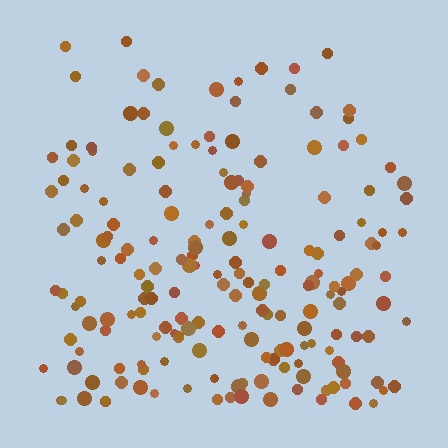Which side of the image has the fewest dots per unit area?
The top.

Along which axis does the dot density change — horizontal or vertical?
Vertical.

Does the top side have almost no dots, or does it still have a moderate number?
Still a moderate number, just noticeably fewer than the bottom.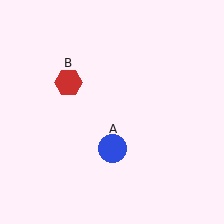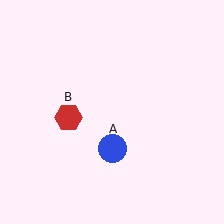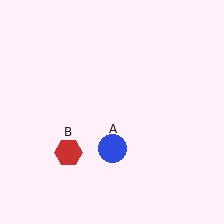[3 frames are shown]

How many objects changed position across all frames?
1 object changed position: red hexagon (object B).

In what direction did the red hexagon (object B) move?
The red hexagon (object B) moved down.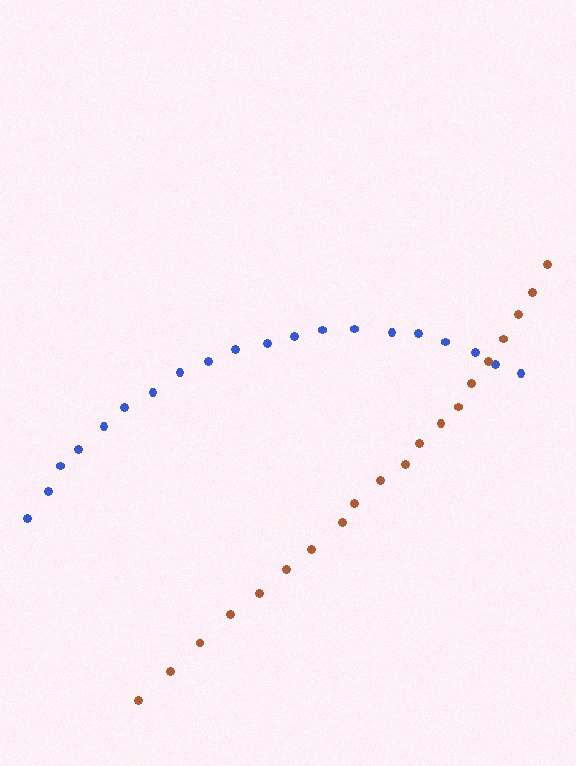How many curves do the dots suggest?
There are 2 distinct paths.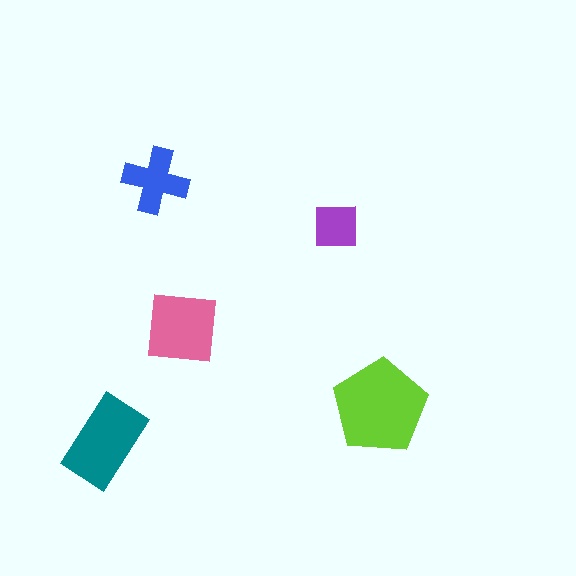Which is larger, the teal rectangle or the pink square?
The teal rectangle.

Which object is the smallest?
The purple square.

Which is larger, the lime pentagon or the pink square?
The lime pentagon.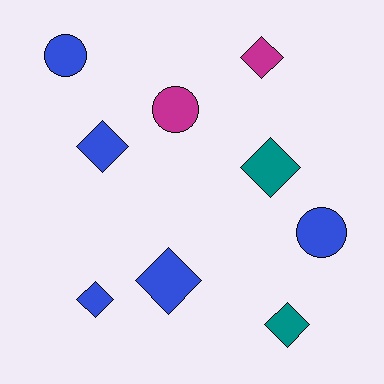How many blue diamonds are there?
There are 3 blue diamonds.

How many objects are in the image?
There are 9 objects.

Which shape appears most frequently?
Diamond, with 6 objects.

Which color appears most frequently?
Blue, with 5 objects.